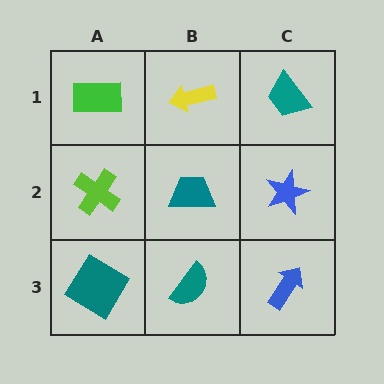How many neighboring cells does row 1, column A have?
2.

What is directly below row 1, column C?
A blue star.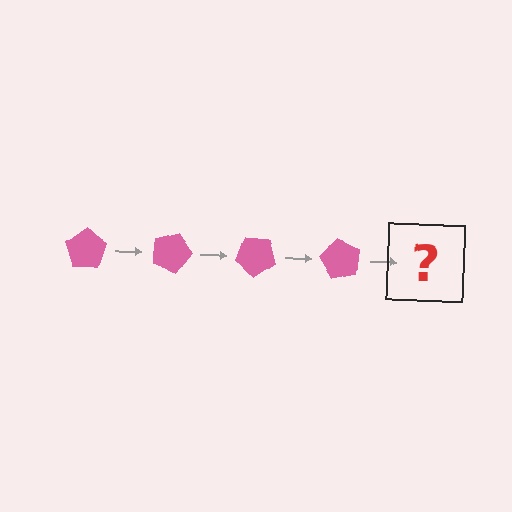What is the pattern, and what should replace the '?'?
The pattern is that the pentagon rotates 20 degrees each step. The '?' should be a pink pentagon rotated 80 degrees.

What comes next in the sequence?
The next element should be a pink pentagon rotated 80 degrees.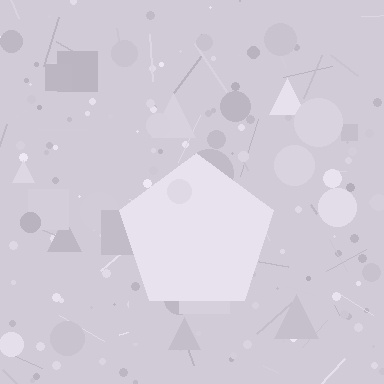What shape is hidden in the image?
A pentagon is hidden in the image.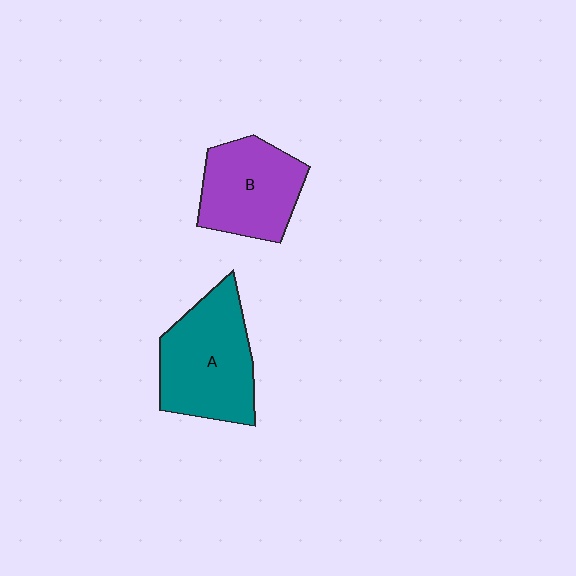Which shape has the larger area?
Shape A (teal).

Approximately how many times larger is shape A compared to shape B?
Approximately 1.2 times.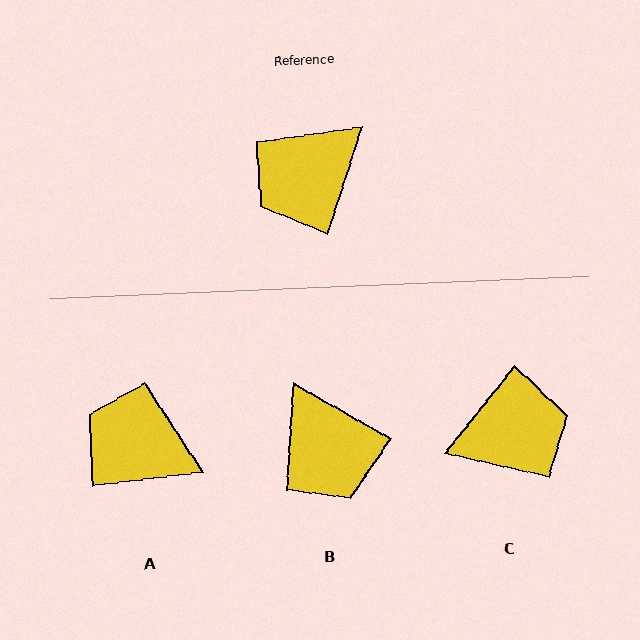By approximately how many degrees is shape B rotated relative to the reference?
Approximately 78 degrees counter-clockwise.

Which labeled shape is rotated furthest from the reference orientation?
C, about 159 degrees away.